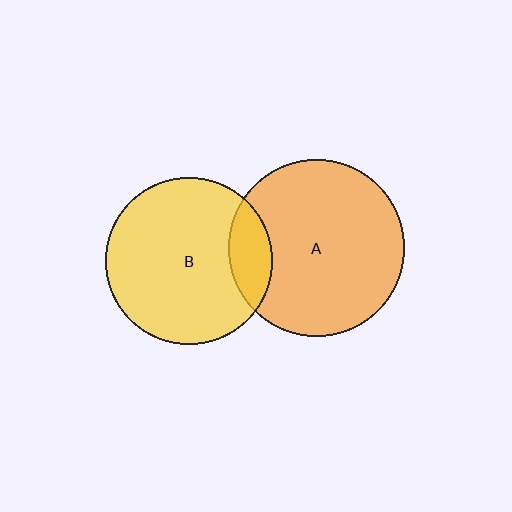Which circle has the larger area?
Circle A (orange).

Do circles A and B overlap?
Yes.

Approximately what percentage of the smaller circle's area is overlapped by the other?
Approximately 15%.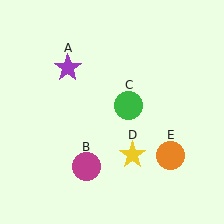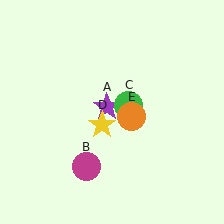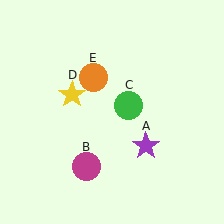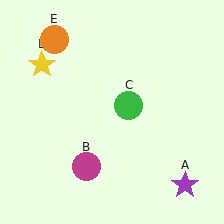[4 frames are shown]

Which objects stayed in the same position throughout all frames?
Magenta circle (object B) and green circle (object C) remained stationary.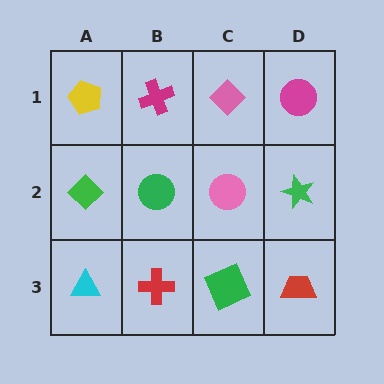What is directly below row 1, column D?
A green star.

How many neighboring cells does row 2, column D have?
3.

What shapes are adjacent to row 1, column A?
A green diamond (row 2, column A), a magenta cross (row 1, column B).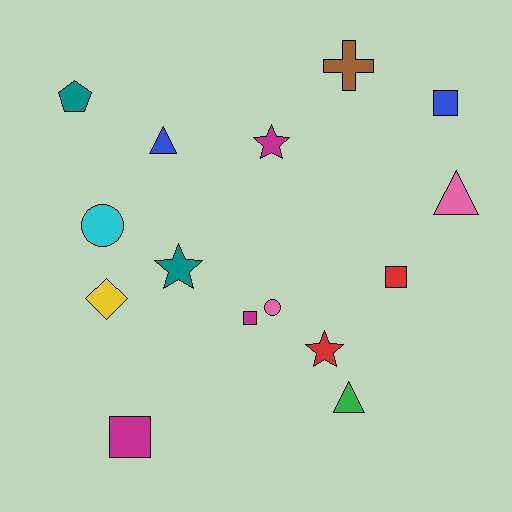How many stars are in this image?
There are 3 stars.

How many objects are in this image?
There are 15 objects.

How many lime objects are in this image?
There are no lime objects.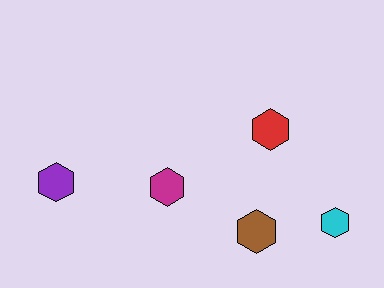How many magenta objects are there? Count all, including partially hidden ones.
There is 1 magenta object.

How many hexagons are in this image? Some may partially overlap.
There are 5 hexagons.